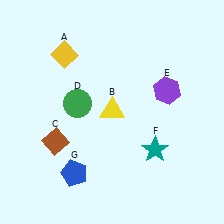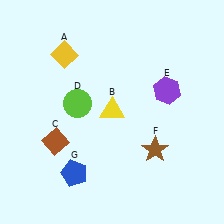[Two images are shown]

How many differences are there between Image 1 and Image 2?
There are 2 differences between the two images.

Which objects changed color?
D changed from green to lime. F changed from teal to brown.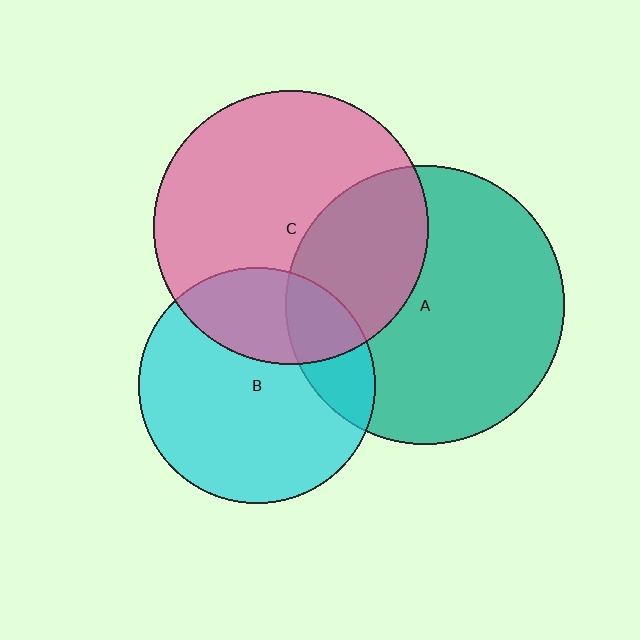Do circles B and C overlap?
Yes.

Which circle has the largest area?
Circle A (teal).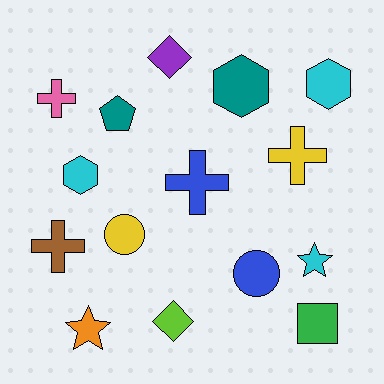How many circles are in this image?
There are 2 circles.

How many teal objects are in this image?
There are 2 teal objects.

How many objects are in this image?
There are 15 objects.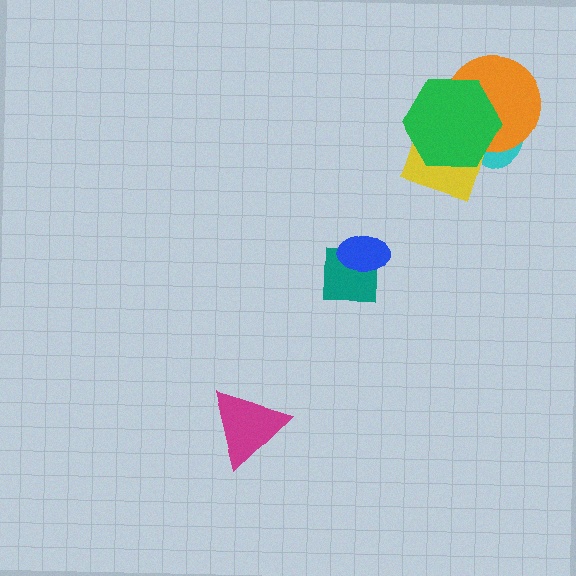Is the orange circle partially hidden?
Yes, it is partially covered by another shape.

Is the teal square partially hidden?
Yes, it is partially covered by another shape.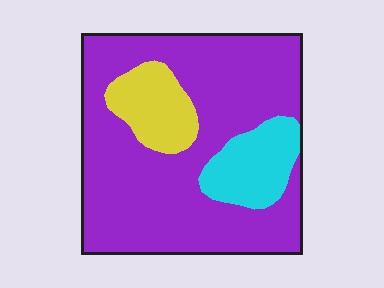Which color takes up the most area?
Purple, at roughly 75%.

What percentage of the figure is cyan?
Cyan covers roughly 15% of the figure.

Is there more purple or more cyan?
Purple.